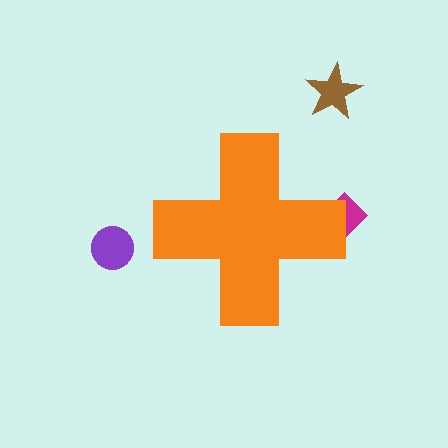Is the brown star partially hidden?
No, the brown star is fully visible.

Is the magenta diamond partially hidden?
Yes, the magenta diamond is partially hidden behind the orange cross.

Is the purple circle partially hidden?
No, the purple circle is fully visible.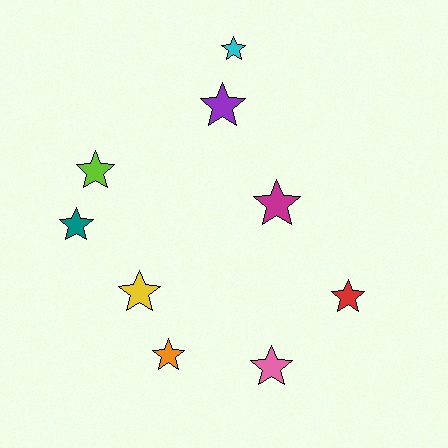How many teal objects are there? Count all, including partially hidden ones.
There is 1 teal object.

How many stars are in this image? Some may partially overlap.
There are 9 stars.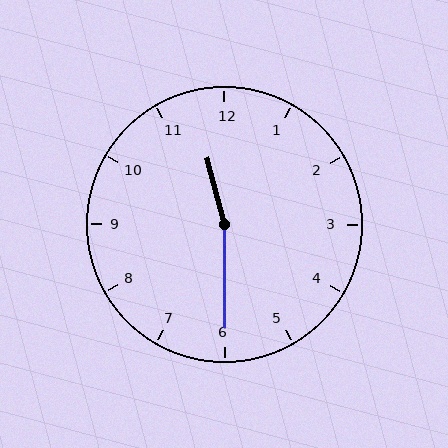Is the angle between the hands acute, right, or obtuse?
It is obtuse.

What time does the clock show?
11:30.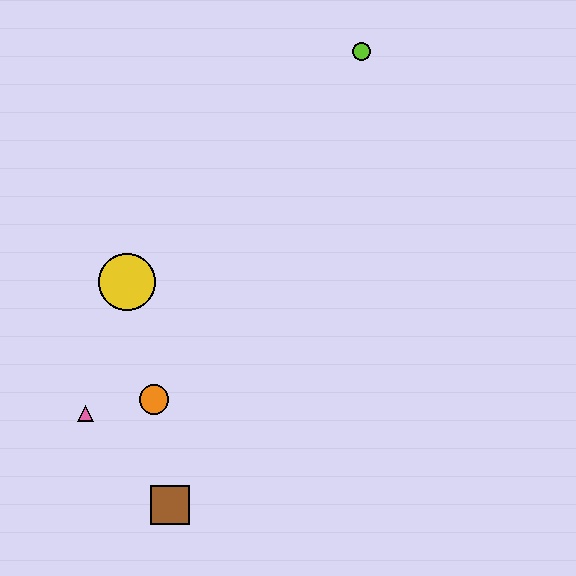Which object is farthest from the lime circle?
The brown square is farthest from the lime circle.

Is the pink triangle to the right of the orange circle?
No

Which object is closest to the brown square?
The orange circle is closest to the brown square.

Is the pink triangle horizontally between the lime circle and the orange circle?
No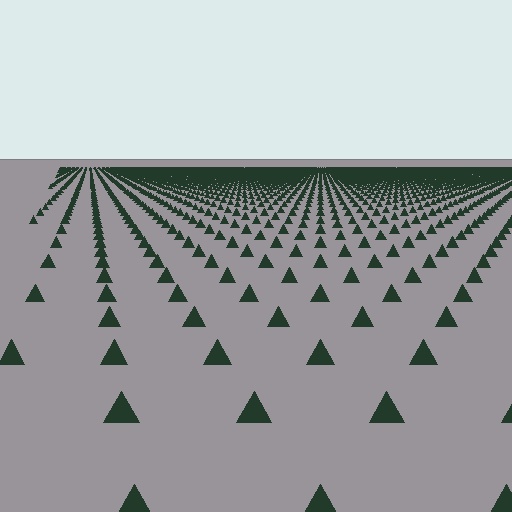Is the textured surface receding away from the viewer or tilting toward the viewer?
The surface is receding away from the viewer. Texture elements get smaller and denser toward the top.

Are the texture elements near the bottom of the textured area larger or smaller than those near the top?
Larger. Near the bottom, elements are closer to the viewer and appear at a bigger on-screen size.